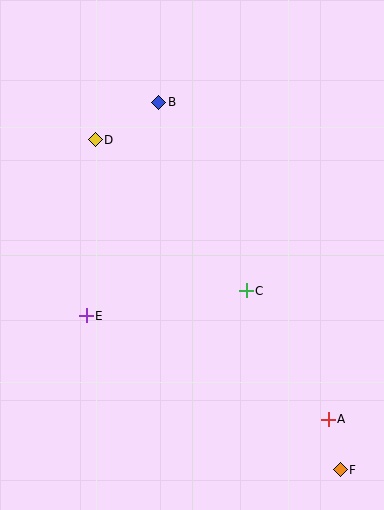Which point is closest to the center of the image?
Point C at (246, 291) is closest to the center.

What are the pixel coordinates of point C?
Point C is at (246, 291).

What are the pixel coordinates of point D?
Point D is at (95, 140).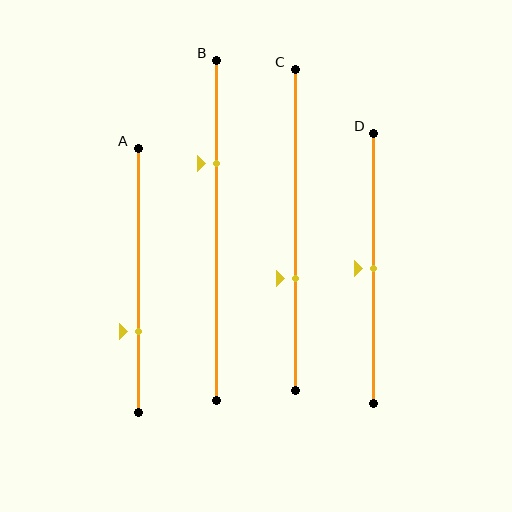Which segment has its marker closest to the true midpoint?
Segment D has its marker closest to the true midpoint.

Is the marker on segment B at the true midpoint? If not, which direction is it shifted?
No, the marker on segment B is shifted upward by about 20% of the segment length.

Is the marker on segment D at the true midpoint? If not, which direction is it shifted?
Yes, the marker on segment D is at the true midpoint.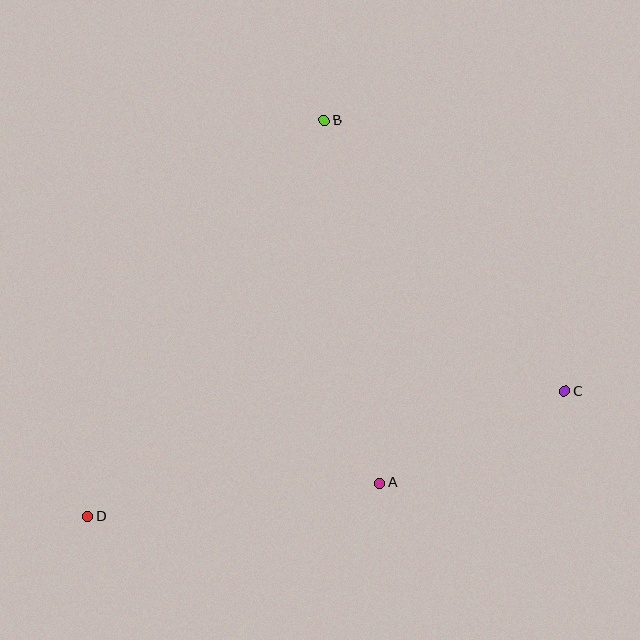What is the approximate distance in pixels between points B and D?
The distance between B and D is approximately 461 pixels.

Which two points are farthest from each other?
Points C and D are farthest from each other.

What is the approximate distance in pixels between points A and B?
The distance between A and B is approximately 367 pixels.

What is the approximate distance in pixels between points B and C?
The distance between B and C is approximately 362 pixels.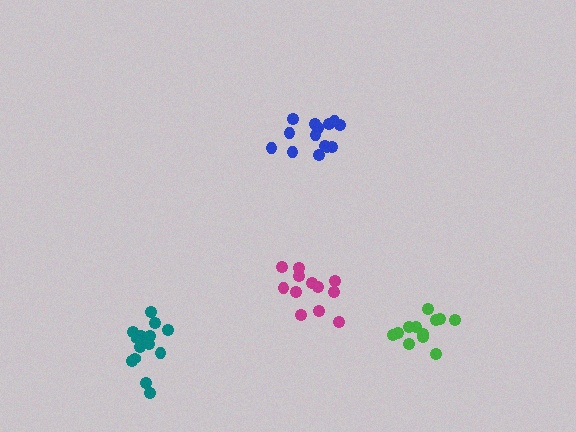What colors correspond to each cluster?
The clusters are colored: magenta, green, blue, teal.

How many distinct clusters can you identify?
There are 4 distinct clusters.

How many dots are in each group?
Group 1: 12 dots, Group 2: 12 dots, Group 3: 14 dots, Group 4: 15 dots (53 total).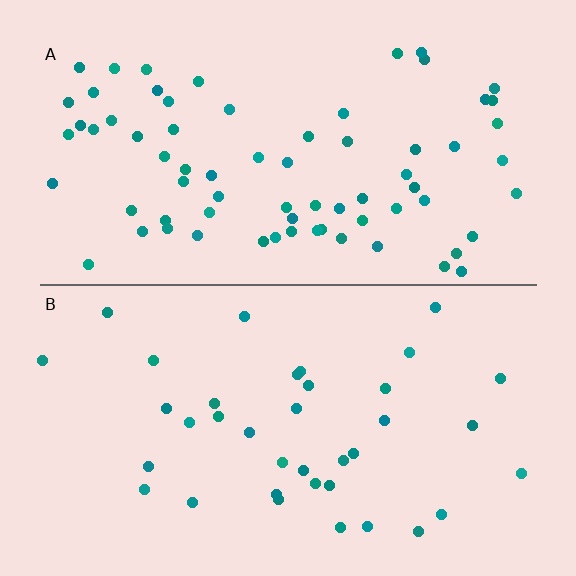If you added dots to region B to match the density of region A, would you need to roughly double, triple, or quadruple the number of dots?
Approximately double.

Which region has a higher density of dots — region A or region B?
A (the top).